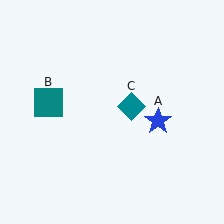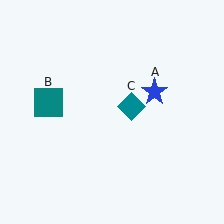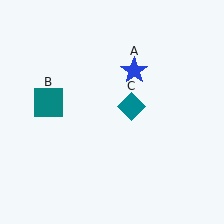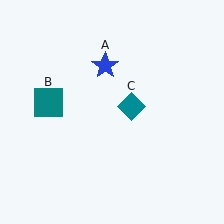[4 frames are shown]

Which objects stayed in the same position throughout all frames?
Teal square (object B) and teal diamond (object C) remained stationary.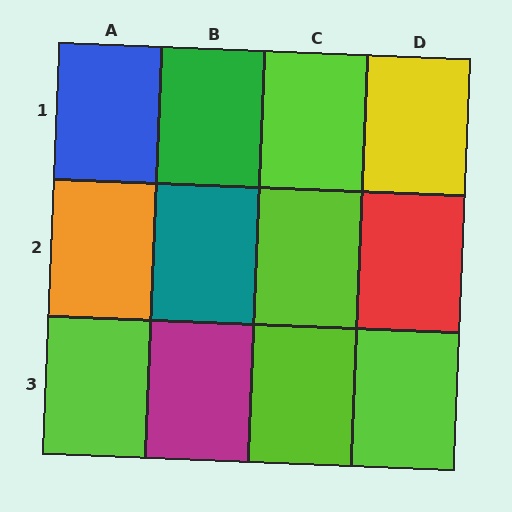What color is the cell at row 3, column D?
Lime.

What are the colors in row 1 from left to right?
Blue, green, lime, yellow.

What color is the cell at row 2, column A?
Orange.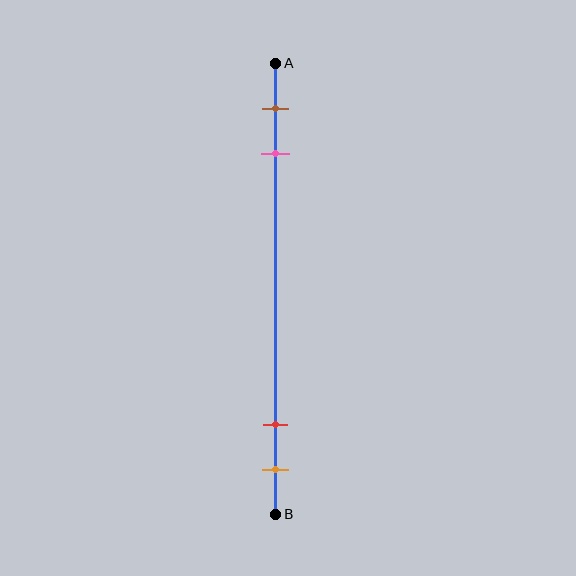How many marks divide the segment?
There are 4 marks dividing the segment.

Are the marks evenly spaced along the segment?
No, the marks are not evenly spaced.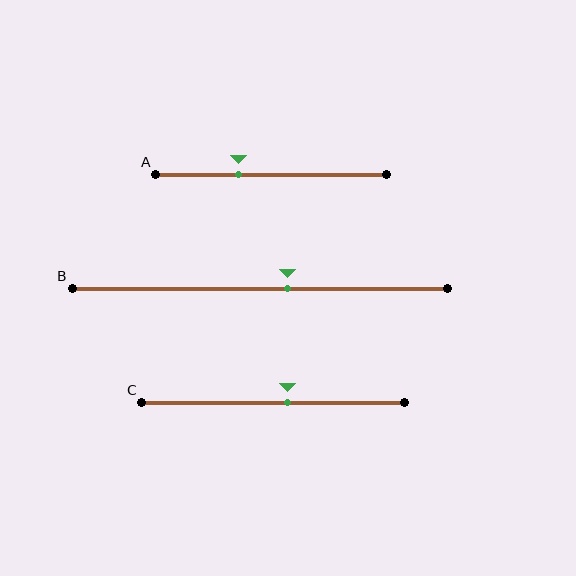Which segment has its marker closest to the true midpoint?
Segment C has its marker closest to the true midpoint.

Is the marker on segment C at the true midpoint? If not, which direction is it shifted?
No, the marker on segment C is shifted to the right by about 6% of the segment length.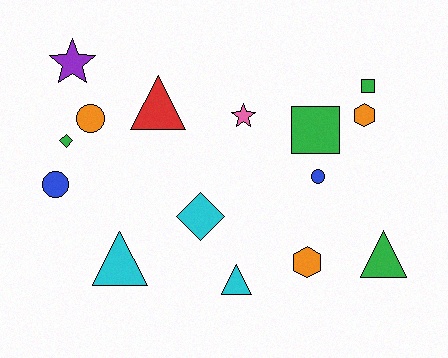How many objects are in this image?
There are 15 objects.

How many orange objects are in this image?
There are 3 orange objects.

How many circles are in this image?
There are 3 circles.